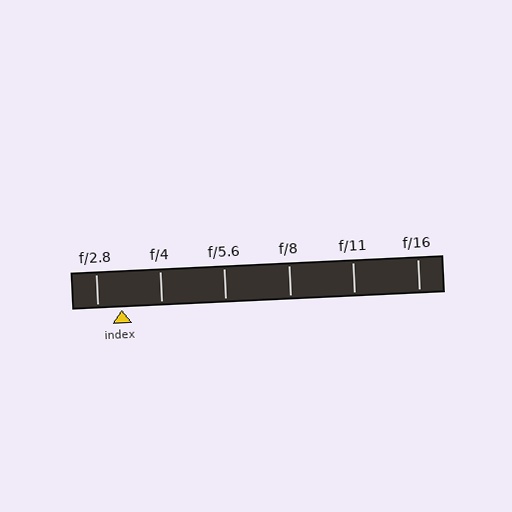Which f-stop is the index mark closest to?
The index mark is closest to f/2.8.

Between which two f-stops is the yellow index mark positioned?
The index mark is between f/2.8 and f/4.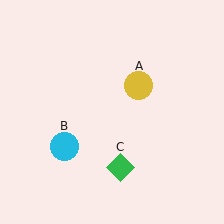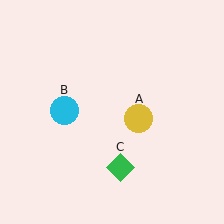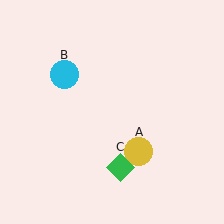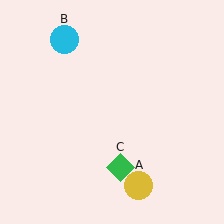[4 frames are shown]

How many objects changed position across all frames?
2 objects changed position: yellow circle (object A), cyan circle (object B).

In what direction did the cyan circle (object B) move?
The cyan circle (object B) moved up.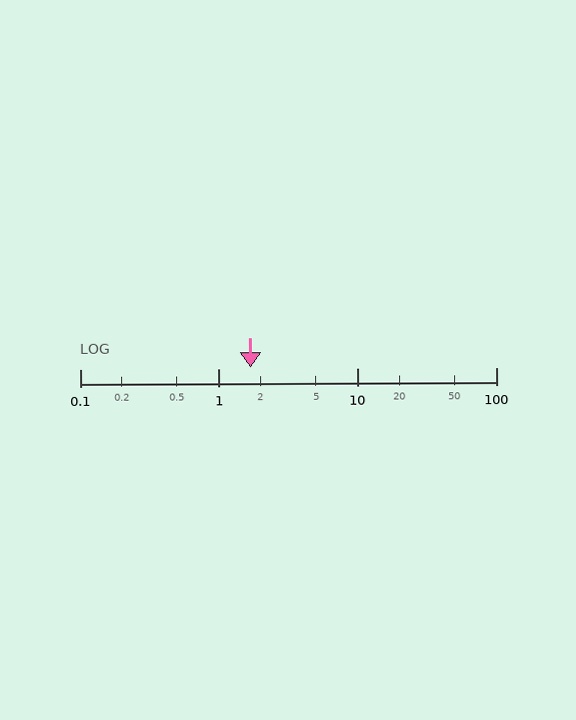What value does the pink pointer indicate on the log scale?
The pointer indicates approximately 1.7.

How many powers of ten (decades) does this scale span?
The scale spans 3 decades, from 0.1 to 100.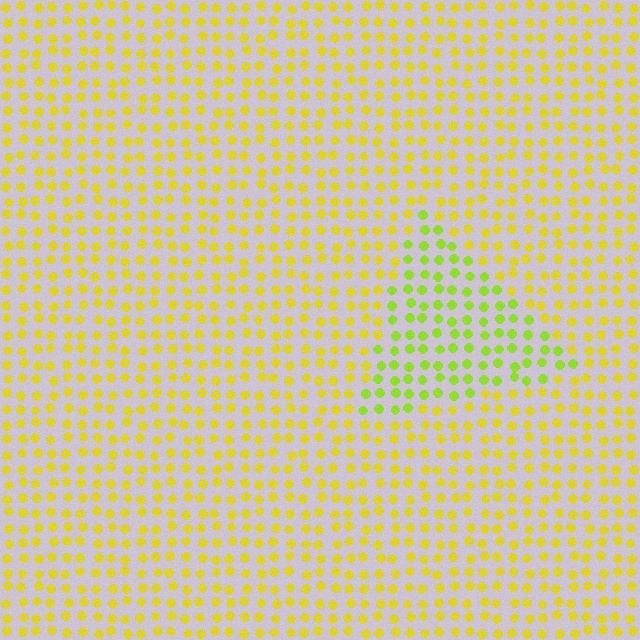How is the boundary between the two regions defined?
The boundary is defined purely by a slight shift in hue (about 31 degrees). Spacing, size, and orientation are identical on both sides.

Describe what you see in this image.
The image is filled with small yellow elements in a uniform arrangement. A triangle-shaped region is visible where the elements are tinted to a slightly different hue, forming a subtle color boundary.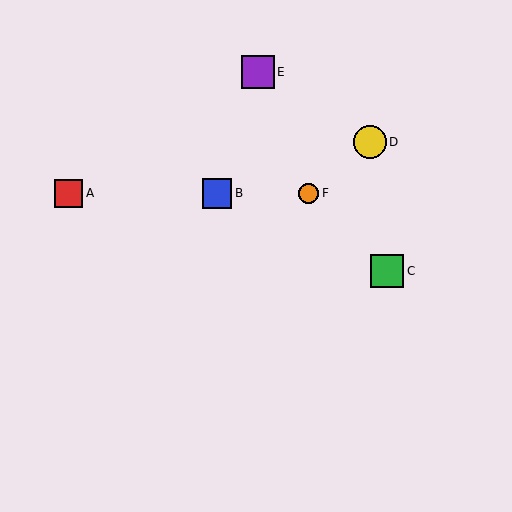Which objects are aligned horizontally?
Objects A, B, F are aligned horizontally.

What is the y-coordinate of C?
Object C is at y≈271.